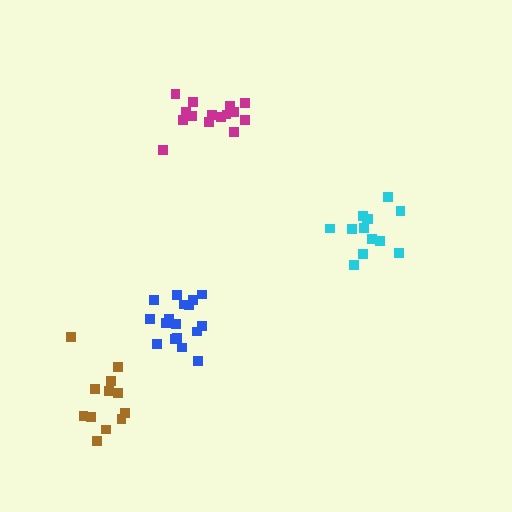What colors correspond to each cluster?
The clusters are colored: magenta, blue, brown, cyan.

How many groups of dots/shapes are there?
There are 4 groups.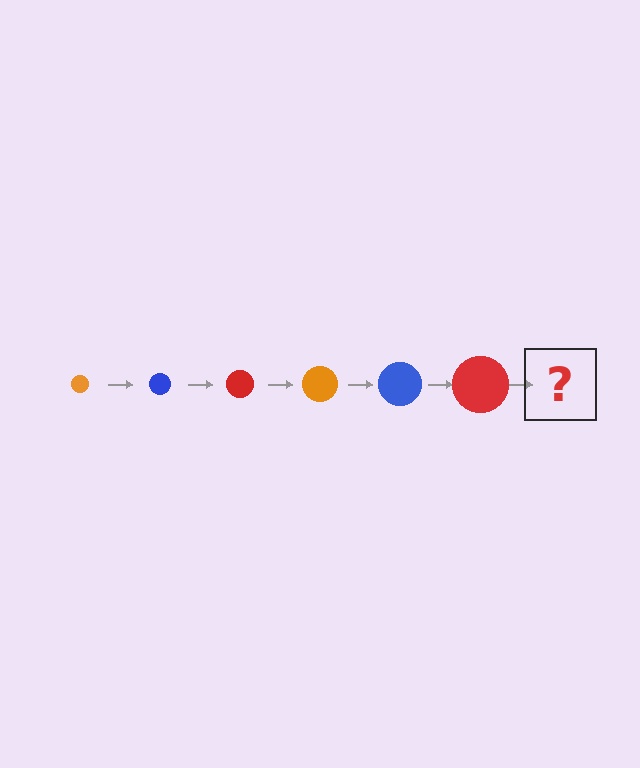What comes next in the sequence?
The next element should be an orange circle, larger than the previous one.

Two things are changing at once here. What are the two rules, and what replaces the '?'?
The two rules are that the circle grows larger each step and the color cycles through orange, blue, and red. The '?' should be an orange circle, larger than the previous one.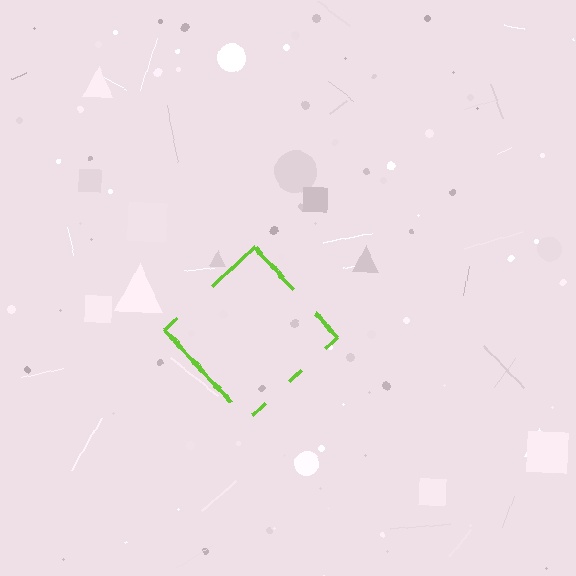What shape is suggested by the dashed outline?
The dashed outline suggests a diamond.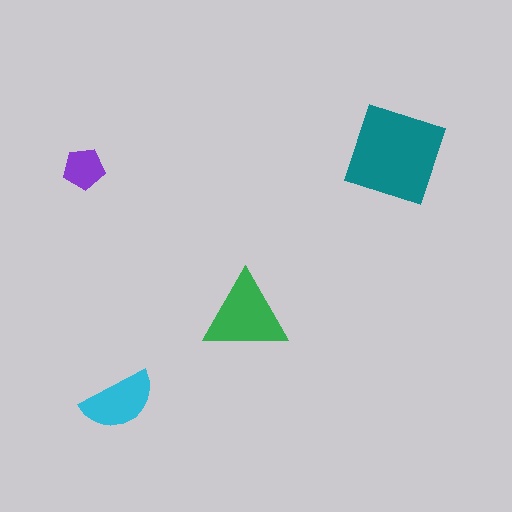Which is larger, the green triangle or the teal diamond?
The teal diamond.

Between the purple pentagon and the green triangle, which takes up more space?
The green triangle.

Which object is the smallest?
The purple pentagon.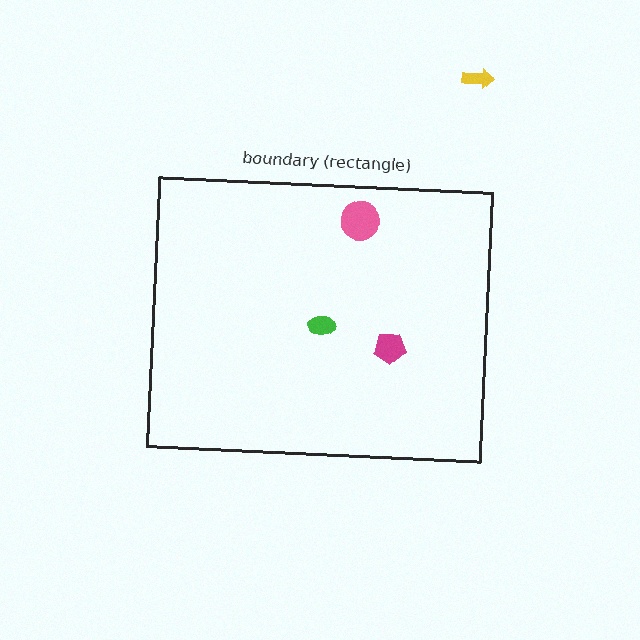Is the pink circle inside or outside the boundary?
Inside.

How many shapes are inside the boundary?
3 inside, 1 outside.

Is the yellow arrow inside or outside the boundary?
Outside.